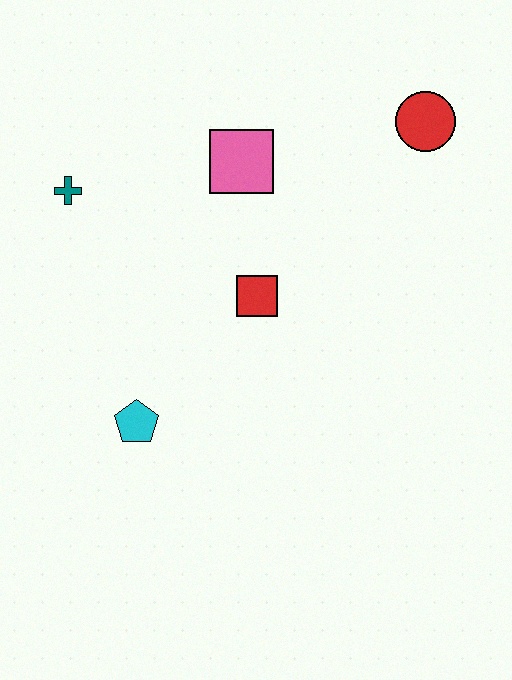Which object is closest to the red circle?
The pink square is closest to the red circle.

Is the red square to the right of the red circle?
No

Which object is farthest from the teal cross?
The red circle is farthest from the teal cross.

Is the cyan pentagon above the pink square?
No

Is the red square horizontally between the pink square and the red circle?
Yes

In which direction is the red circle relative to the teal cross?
The red circle is to the right of the teal cross.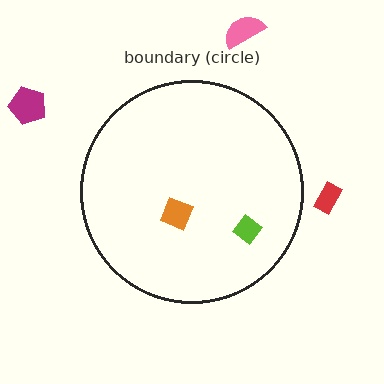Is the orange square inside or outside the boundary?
Inside.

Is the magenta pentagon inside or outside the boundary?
Outside.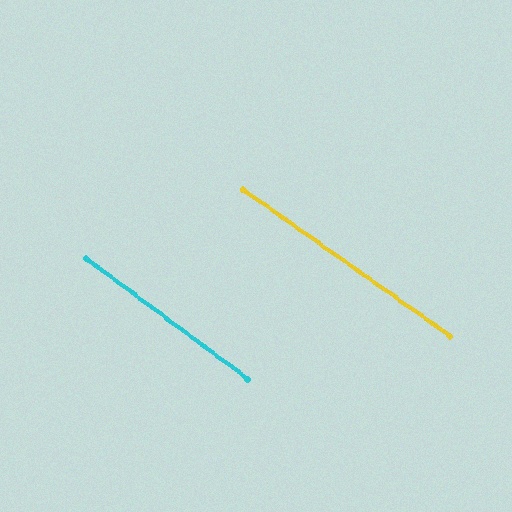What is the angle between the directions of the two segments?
Approximately 2 degrees.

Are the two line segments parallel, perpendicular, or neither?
Parallel — their directions differ by only 1.6°.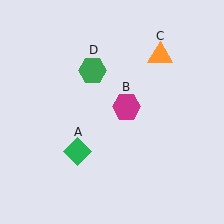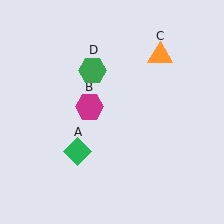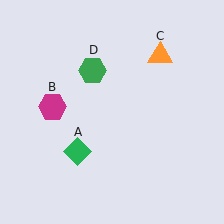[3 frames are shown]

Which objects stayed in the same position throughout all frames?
Green diamond (object A) and orange triangle (object C) and green hexagon (object D) remained stationary.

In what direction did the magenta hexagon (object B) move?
The magenta hexagon (object B) moved left.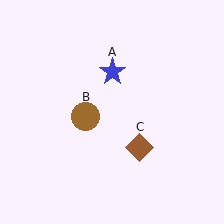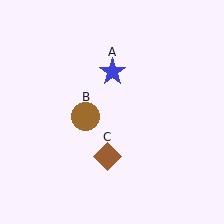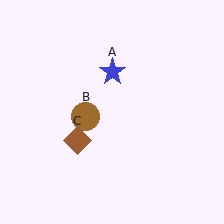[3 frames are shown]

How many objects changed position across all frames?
1 object changed position: brown diamond (object C).